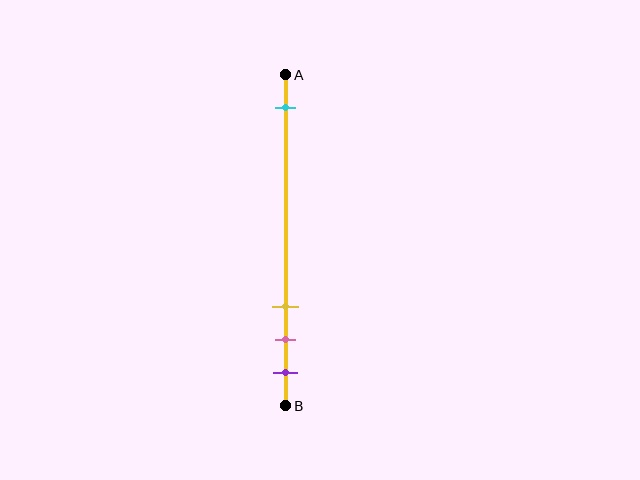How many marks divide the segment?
There are 4 marks dividing the segment.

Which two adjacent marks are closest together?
The pink and purple marks are the closest adjacent pair.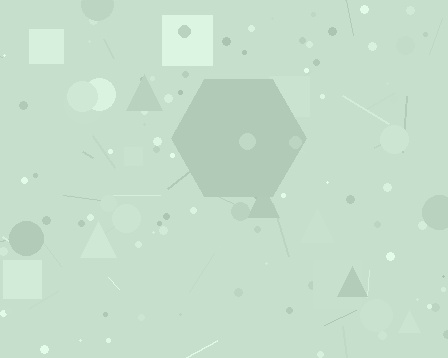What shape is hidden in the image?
A hexagon is hidden in the image.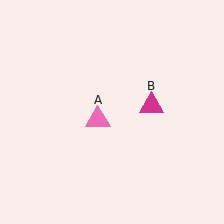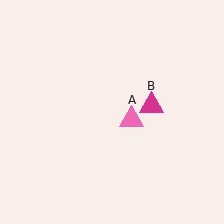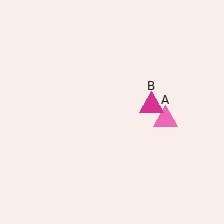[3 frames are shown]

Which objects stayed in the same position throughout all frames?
Magenta triangle (object B) remained stationary.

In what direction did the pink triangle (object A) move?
The pink triangle (object A) moved right.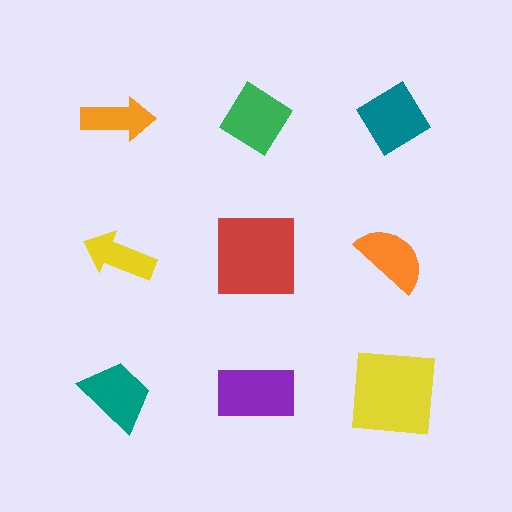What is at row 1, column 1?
An orange arrow.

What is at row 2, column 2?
A red square.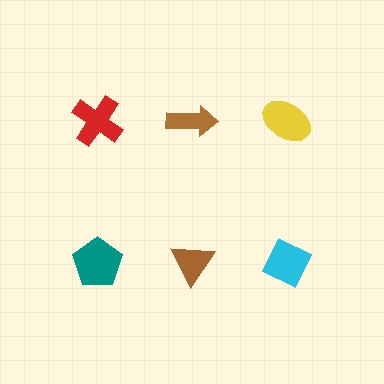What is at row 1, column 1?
A red cross.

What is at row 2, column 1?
A teal pentagon.